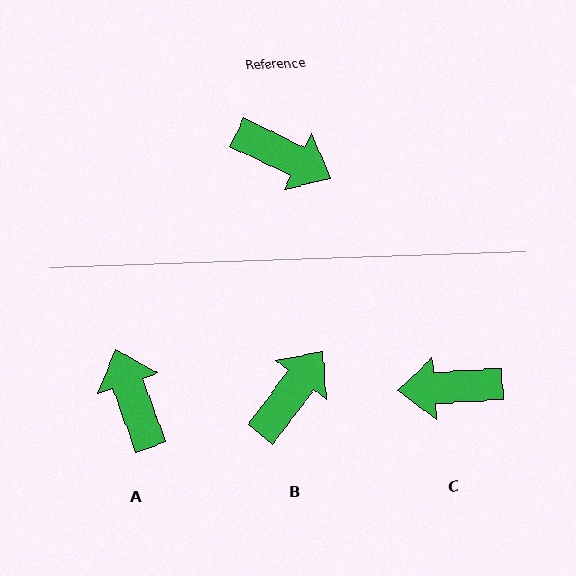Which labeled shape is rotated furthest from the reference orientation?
C, about 150 degrees away.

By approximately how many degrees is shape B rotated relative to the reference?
Approximately 79 degrees counter-clockwise.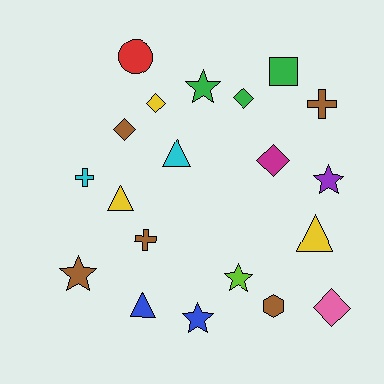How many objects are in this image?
There are 20 objects.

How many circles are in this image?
There is 1 circle.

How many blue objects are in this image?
There are 2 blue objects.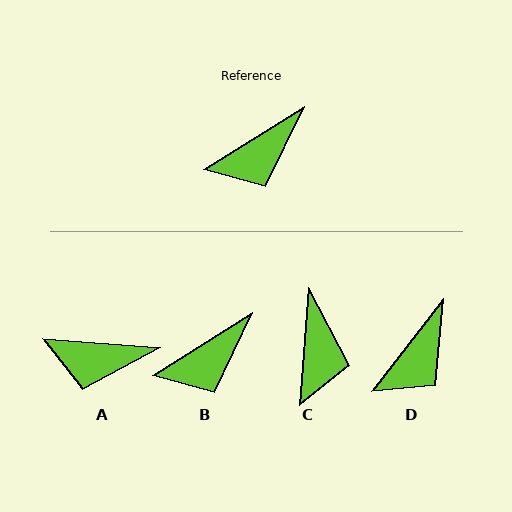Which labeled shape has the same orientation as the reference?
B.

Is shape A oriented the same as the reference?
No, it is off by about 36 degrees.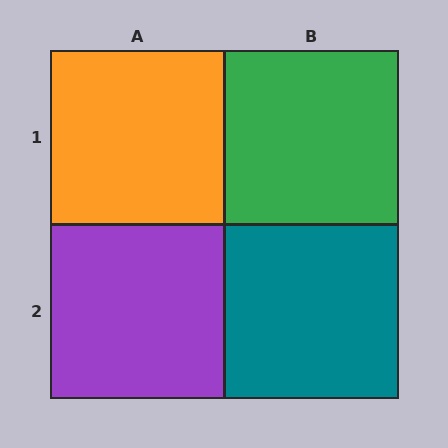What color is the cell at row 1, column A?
Orange.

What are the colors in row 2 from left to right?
Purple, teal.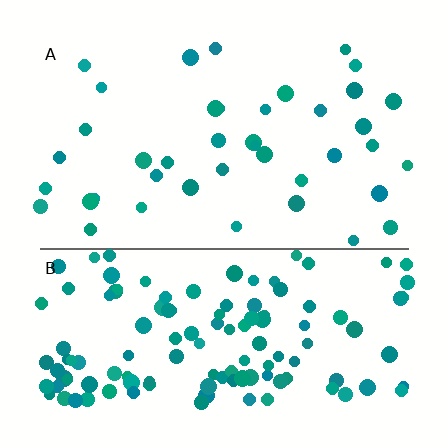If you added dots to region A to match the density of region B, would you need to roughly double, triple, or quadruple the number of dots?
Approximately triple.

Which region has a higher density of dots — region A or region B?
B (the bottom).